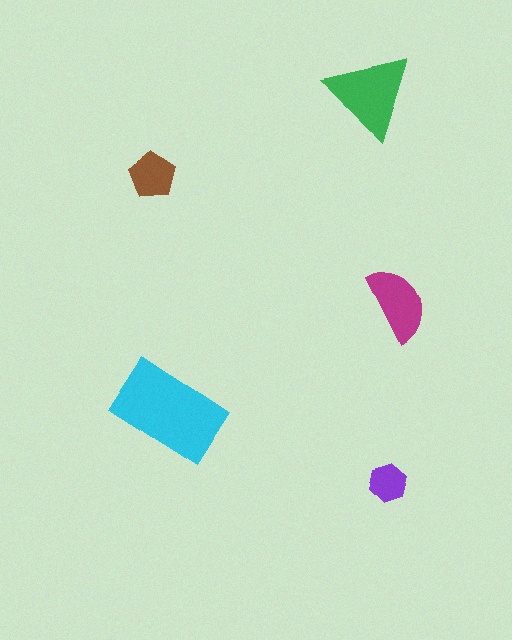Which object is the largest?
The cyan rectangle.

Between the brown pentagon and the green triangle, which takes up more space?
The green triangle.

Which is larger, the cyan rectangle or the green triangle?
The cyan rectangle.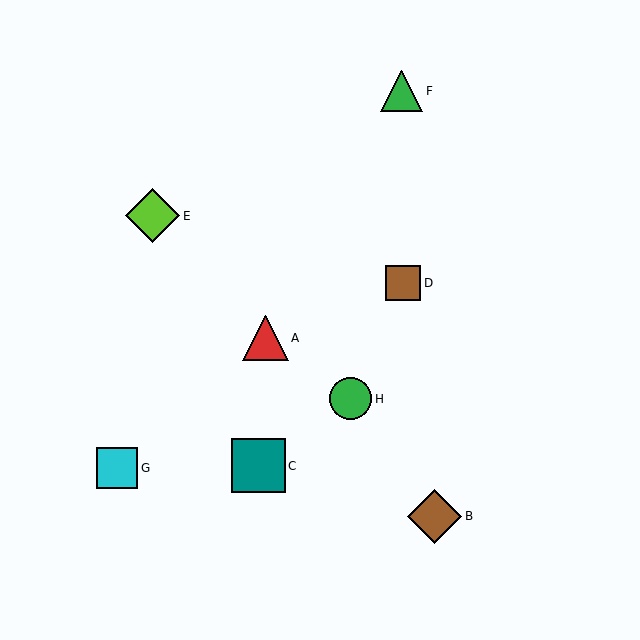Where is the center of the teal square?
The center of the teal square is at (258, 466).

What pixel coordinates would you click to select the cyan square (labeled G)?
Click at (117, 468) to select the cyan square G.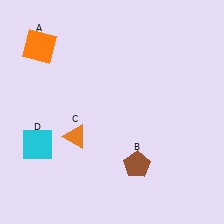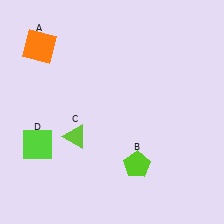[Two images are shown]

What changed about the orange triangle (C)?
In Image 1, C is orange. In Image 2, it changed to lime.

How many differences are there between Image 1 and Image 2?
There are 3 differences between the two images.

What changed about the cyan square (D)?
In Image 1, D is cyan. In Image 2, it changed to lime.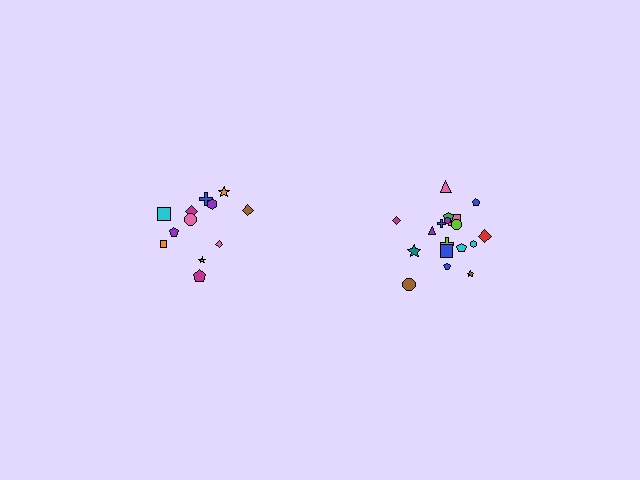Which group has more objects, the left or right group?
The right group.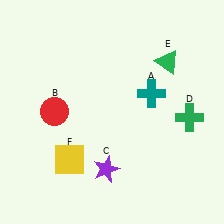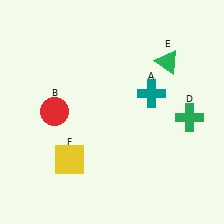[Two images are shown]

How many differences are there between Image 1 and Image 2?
There is 1 difference between the two images.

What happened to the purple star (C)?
The purple star (C) was removed in Image 2. It was in the bottom-left area of Image 1.